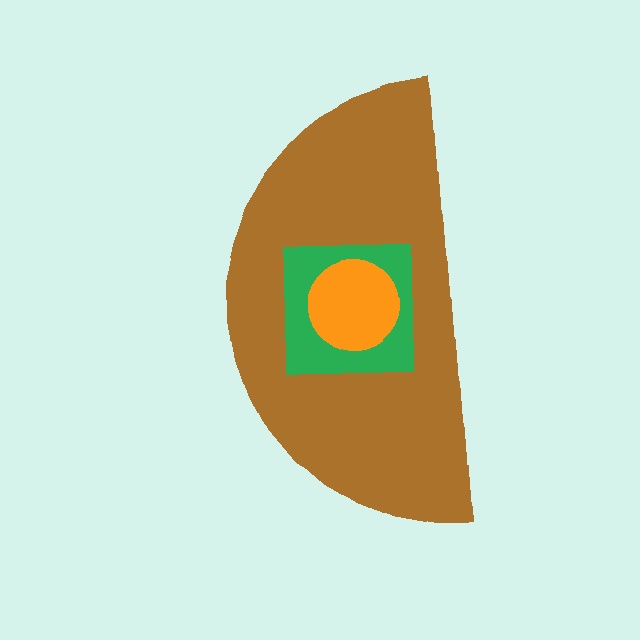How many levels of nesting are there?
3.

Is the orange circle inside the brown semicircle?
Yes.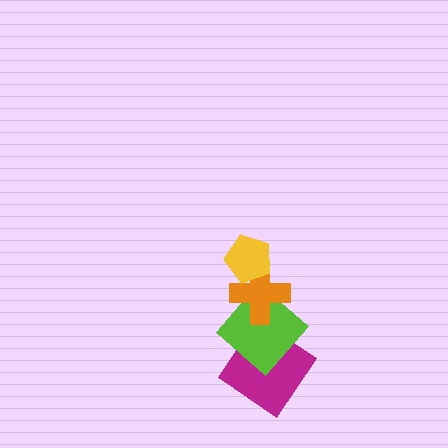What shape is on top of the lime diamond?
The orange cross is on top of the lime diamond.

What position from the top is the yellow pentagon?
The yellow pentagon is 1st from the top.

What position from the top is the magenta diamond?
The magenta diamond is 4th from the top.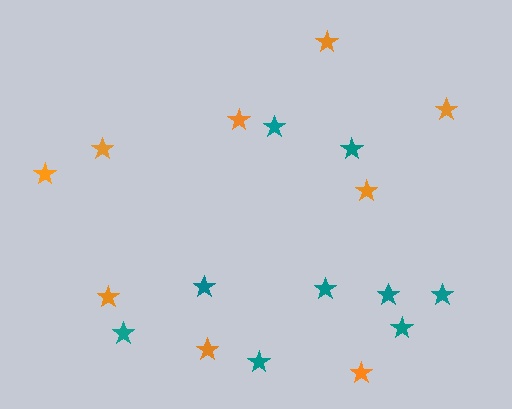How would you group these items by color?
There are 2 groups: one group of orange stars (9) and one group of teal stars (9).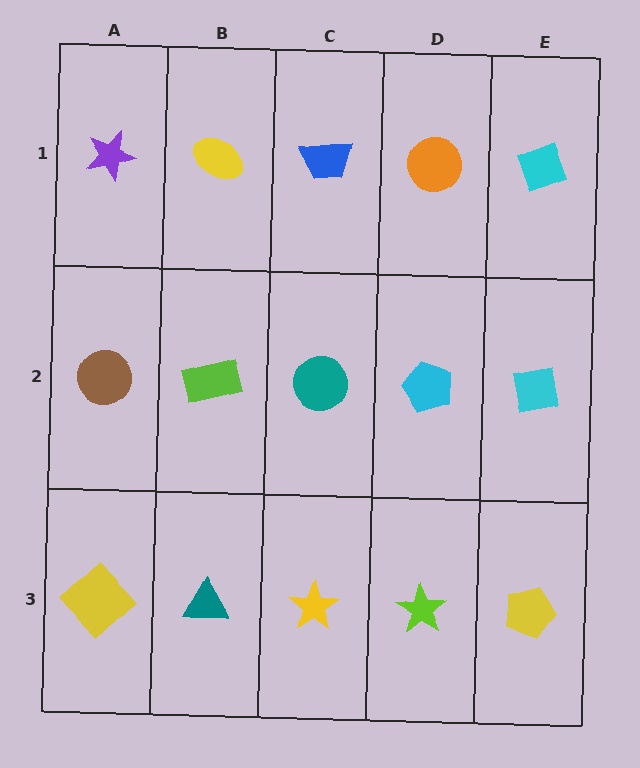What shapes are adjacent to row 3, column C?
A teal circle (row 2, column C), a teal triangle (row 3, column B), a lime star (row 3, column D).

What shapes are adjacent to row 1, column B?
A lime rectangle (row 2, column B), a purple star (row 1, column A), a blue trapezoid (row 1, column C).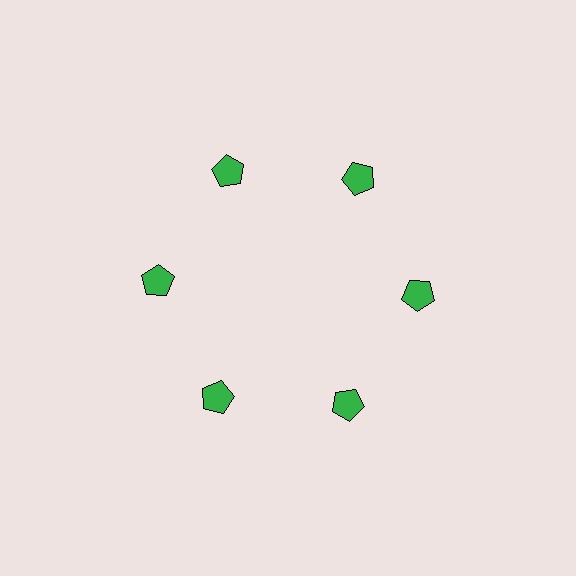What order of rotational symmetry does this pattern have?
This pattern has 6-fold rotational symmetry.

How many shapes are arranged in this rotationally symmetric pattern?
There are 6 shapes, arranged in 6 groups of 1.